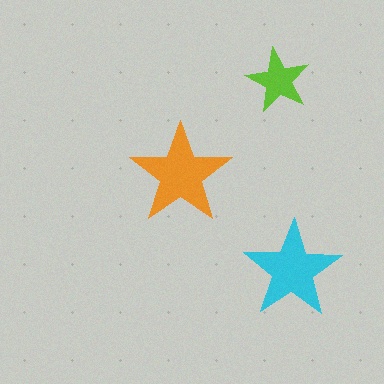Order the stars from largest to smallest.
the orange one, the cyan one, the lime one.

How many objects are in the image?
There are 3 objects in the image.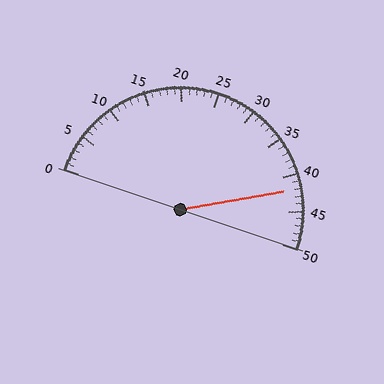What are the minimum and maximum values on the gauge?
The gauge ranges from 0 to 50.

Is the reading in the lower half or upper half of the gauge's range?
The reading is in the upper half of the range (0 to 50).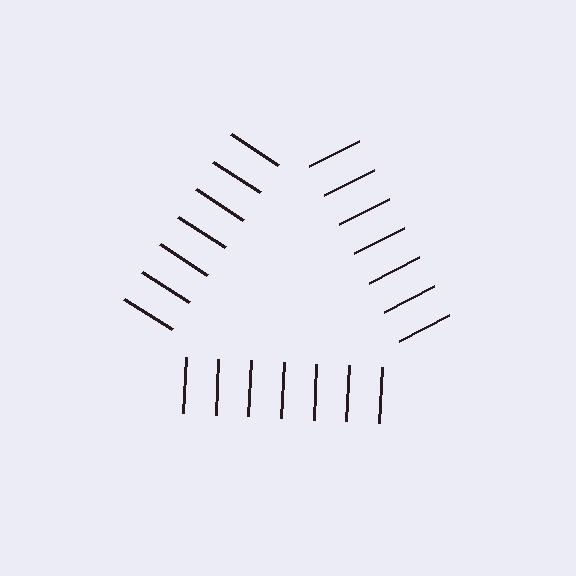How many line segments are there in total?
21 — 7 along each of the 3 edges.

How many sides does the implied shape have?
3 sides — the line-ends trace a triangle.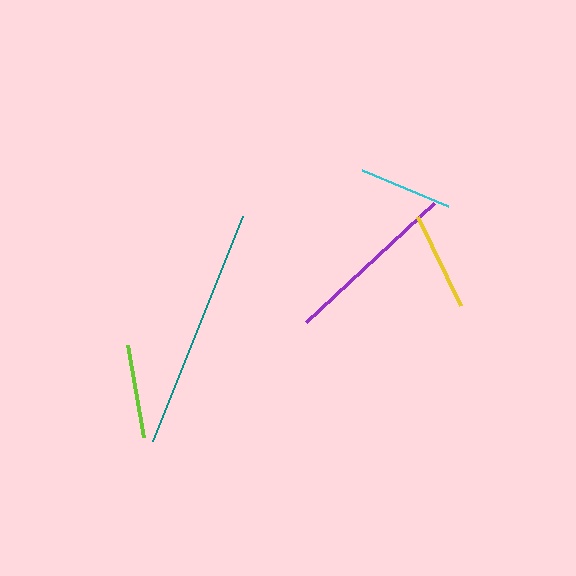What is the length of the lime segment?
The lime segment is approximately 93 pixels long.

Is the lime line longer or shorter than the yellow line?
The yellow line is longer than the lime line.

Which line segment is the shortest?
The lime line is the shortest at approximately 93 pixels.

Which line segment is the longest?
The teal line is the longest at approximately 242 pixels.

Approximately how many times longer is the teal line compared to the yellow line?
The teal line is approximately 2.4 times the length of the yellow line.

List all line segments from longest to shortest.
From longest to shortest: teal, purple, yellow, cyan, lime.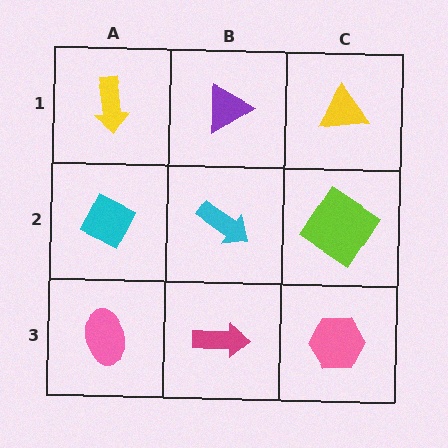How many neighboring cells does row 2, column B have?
4.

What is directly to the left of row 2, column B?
A cyan diamond.